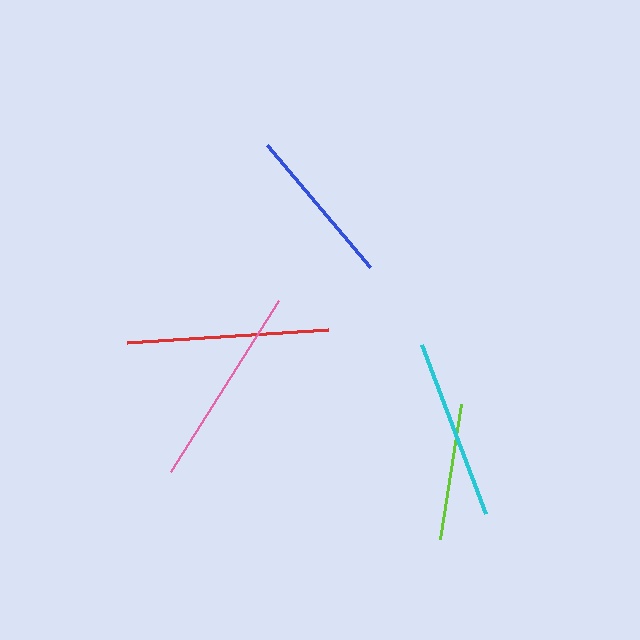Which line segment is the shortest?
The lime line is the shortest at approximately 137 pixels.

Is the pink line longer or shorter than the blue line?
The pink line is longer than the blue line.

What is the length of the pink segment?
The pink segment is approximately 201 pixels long.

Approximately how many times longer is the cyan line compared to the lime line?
The cyan line is approximately 1.3 times the length of the lime line.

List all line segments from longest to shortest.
From longest to shortest: pink, red, cyan, blue, lime.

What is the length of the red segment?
The red segment is approximately 201 pixels long.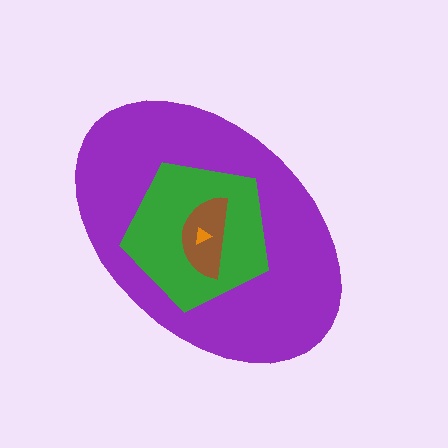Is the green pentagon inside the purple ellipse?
Yes.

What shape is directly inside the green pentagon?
The brown semicircle.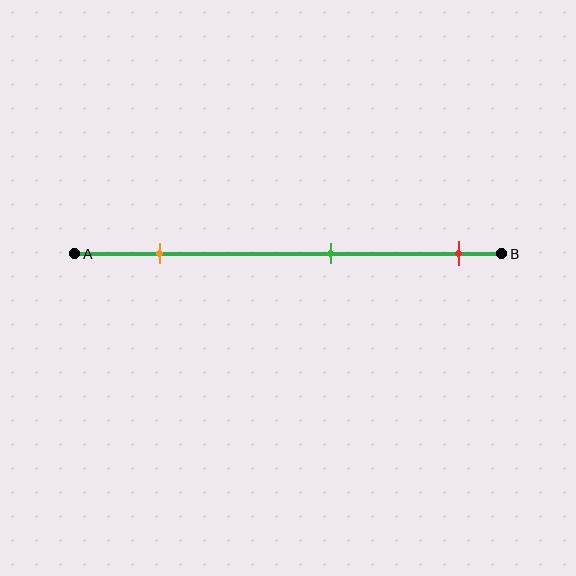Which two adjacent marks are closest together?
The green and red marks are the closest adjacent pair.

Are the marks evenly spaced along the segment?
Yes, the marks are approximately evenly spaced.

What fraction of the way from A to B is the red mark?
The red mark is approximately 90% (0.9) of the way from A to B.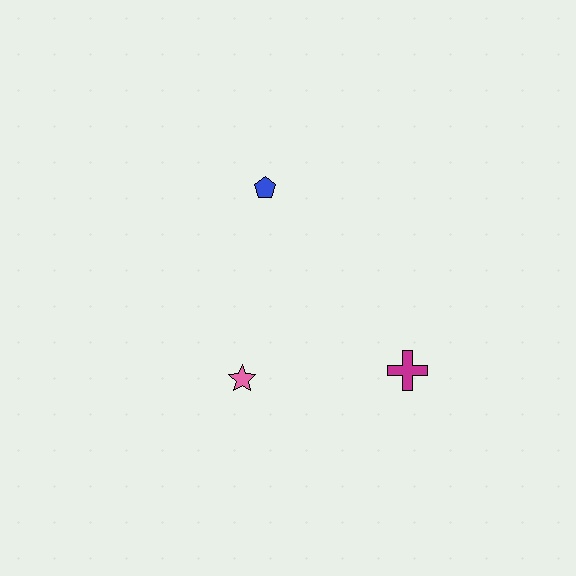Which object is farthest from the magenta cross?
The blue pentagon is farthest from the magenta cross.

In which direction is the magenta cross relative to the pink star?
The magenta cross is to the right of the pink star.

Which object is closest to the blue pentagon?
The pink star is closest to the blue pentagon.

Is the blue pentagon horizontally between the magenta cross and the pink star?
Yes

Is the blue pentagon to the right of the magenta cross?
No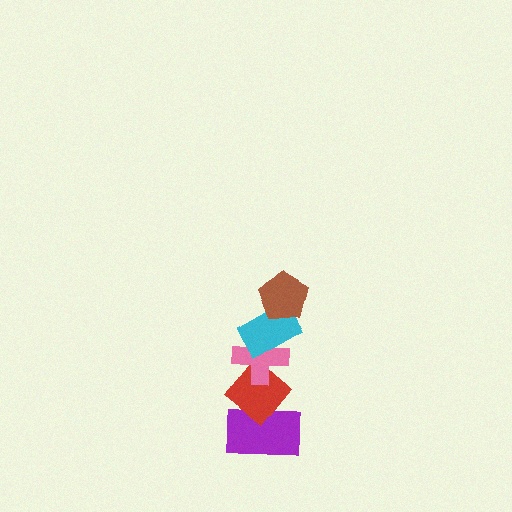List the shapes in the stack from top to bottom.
From top to bottom: the brown pentagon, the cyan rectangle, the pink cross, the red diamond, the purple rectangle.